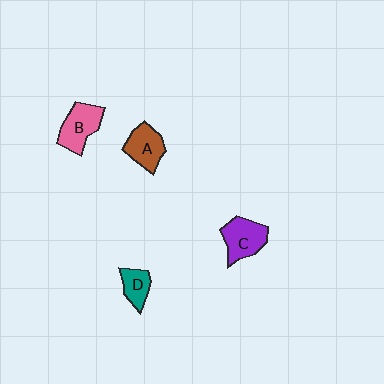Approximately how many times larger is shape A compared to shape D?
Approximately 1.4 times.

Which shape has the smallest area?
Shape D (teal).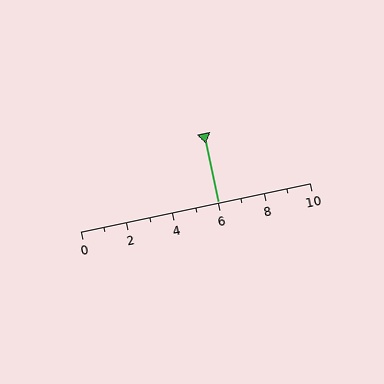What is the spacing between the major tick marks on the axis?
The major ticks are spaced 2 apart.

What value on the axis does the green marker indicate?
The marker indicates approximately 6.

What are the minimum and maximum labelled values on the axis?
The axis runs from 0 to 10.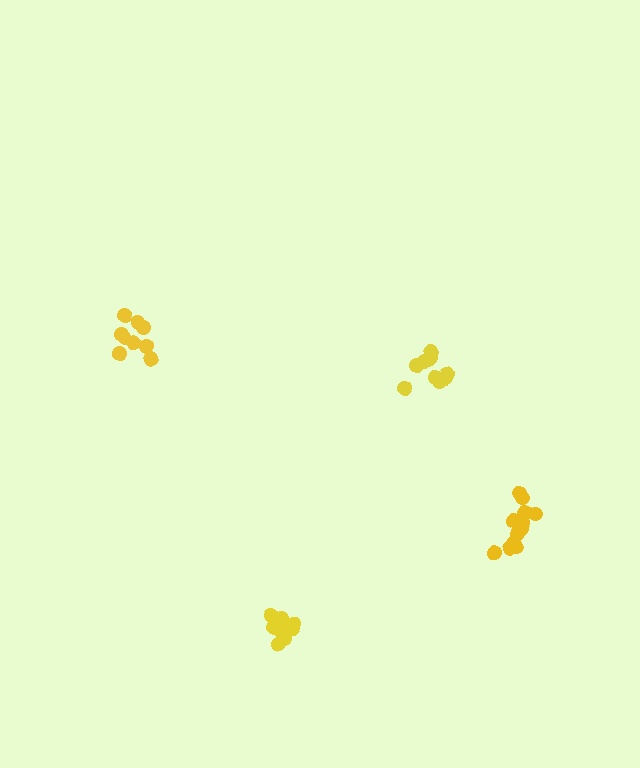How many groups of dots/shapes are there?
There are 4 groups.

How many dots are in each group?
Group 1: 14 dots, Group 2: 10 dots, Group 3: 11 dots, Group 4: 9 dots (44 total).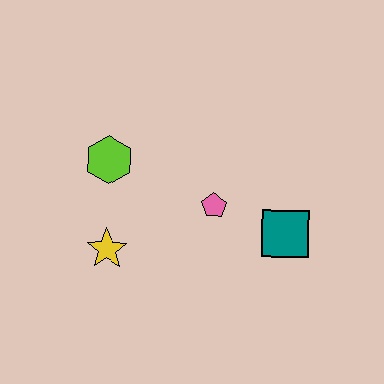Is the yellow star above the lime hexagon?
No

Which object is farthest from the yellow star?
The teal square is farthest from the yellow star.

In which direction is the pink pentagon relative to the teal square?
The pink pentagon is to the left of the teal square.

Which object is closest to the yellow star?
The lime hexagon is closest to the yellow star.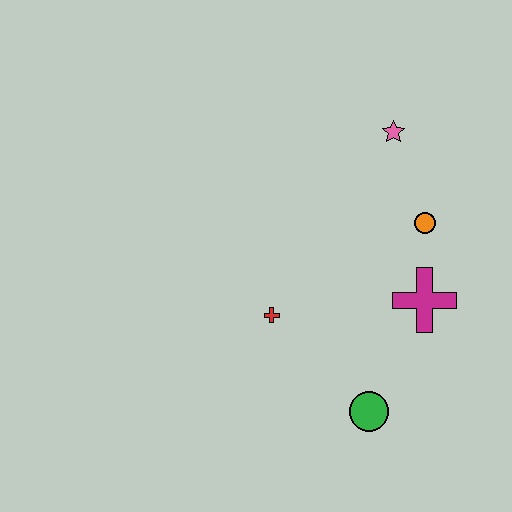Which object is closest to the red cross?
The green circle is closest to the red cross.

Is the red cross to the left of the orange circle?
Yes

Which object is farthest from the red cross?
The pink star is farthest from the red cross.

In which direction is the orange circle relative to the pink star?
The orange circle is below the pink star.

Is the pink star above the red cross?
Yes